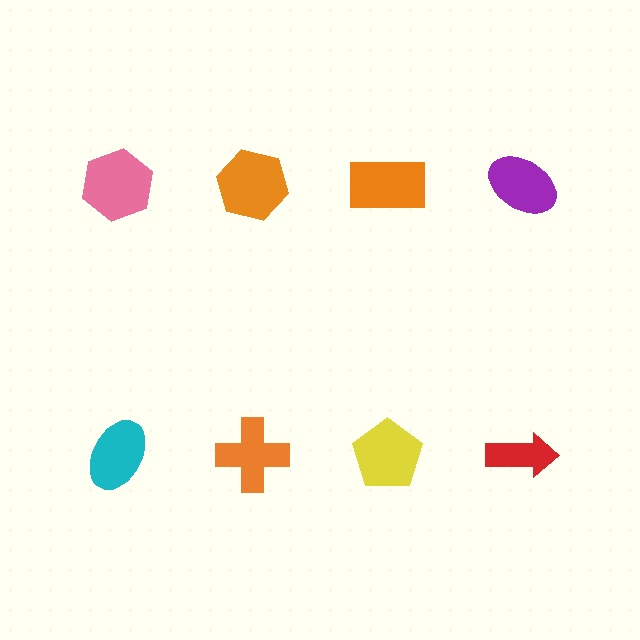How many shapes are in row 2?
4 shapes.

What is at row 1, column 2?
An orange hexagon.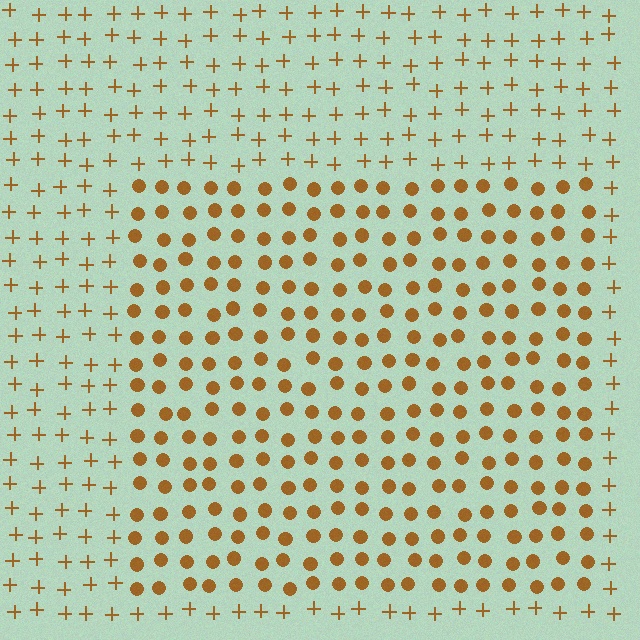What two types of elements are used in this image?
The image uses circles inside the rectangle region and plus signs outside it.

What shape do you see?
I see a rectangle.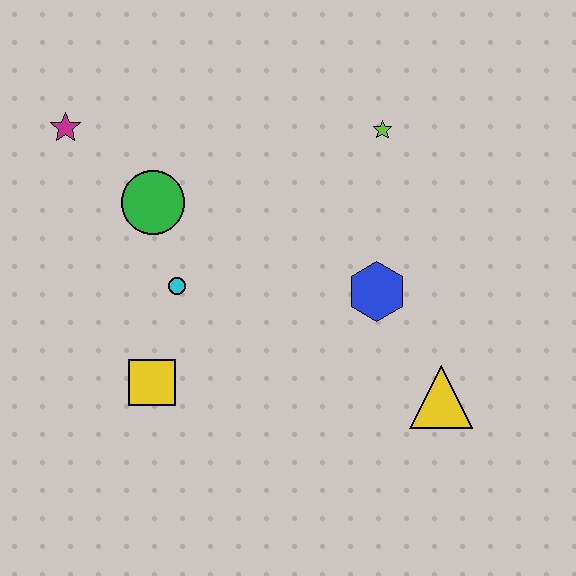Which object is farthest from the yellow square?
The lime star is farthest from the yellow square.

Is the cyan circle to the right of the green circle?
Yes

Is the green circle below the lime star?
Yes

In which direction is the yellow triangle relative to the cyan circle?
The yellow triangle is to the right of the cyan circle.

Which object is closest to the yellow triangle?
The blue hexagon is closest to the yellow triangle.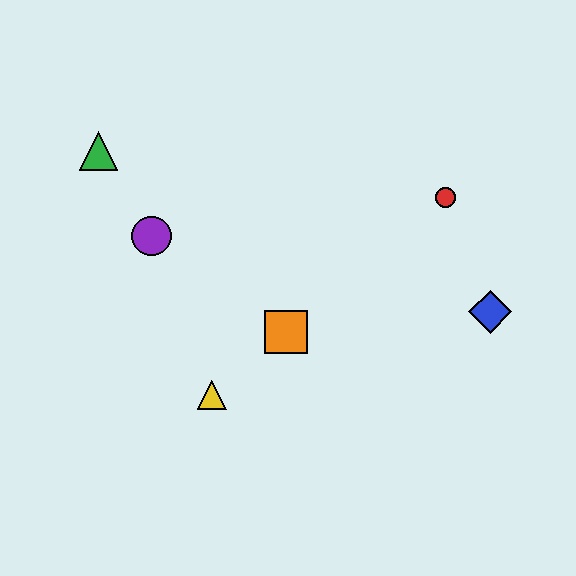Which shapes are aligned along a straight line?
The red circle, the yellow triangle, the orange square are aligned along a straight line.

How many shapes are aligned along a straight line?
3 shapes (the red circle, the yellow triangle, the orange square) are aligned along a straight line.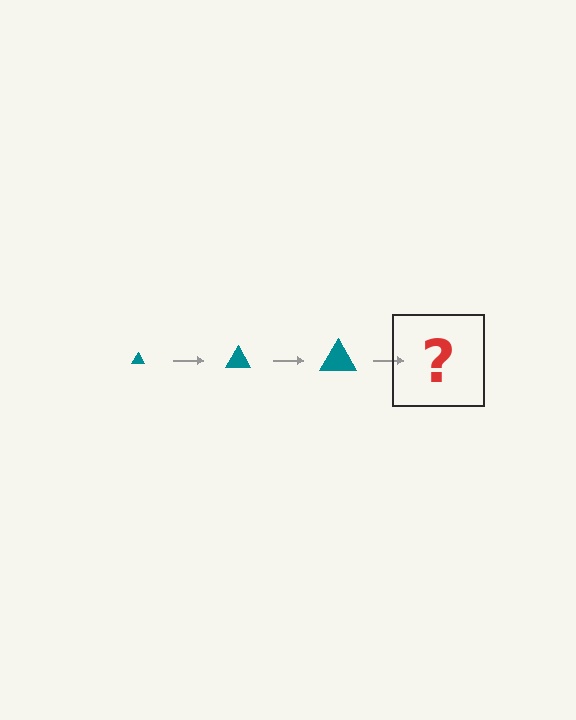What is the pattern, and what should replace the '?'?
The pattern is that the triangle gets progressively larger each step. The '?' should be a teal triangle, larger than the previous one.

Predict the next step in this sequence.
The next step is a teal triangle, larger than the previous one.